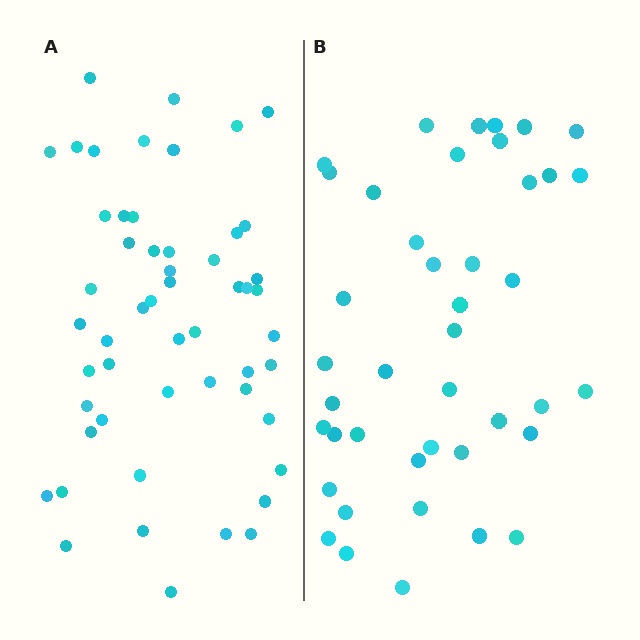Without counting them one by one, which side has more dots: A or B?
Region A (the left region) has more dots.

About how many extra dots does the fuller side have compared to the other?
Region A has roughly 12 or so more dots than region B.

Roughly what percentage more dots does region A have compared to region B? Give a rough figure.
About 25% more.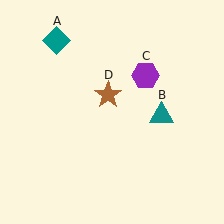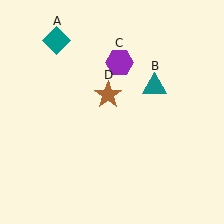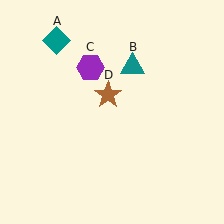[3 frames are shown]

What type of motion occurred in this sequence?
The teal triangle (object B), purple hexagon (object C) rotated counterclockwise around the center of the scene.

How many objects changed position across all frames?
2 objects changed position: teal triangle (object B), purple hexagon (object C).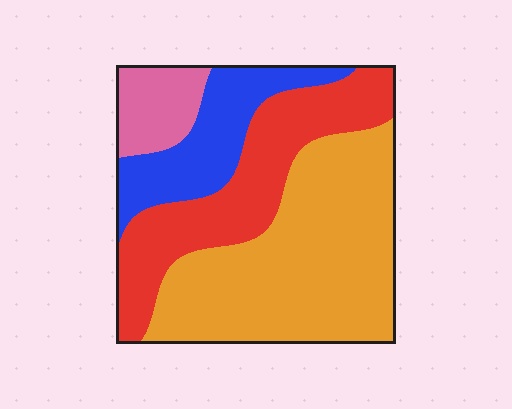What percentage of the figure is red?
Red covers around 30% of the figure.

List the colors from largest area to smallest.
From largest to smallest: orange, red, blue, pink.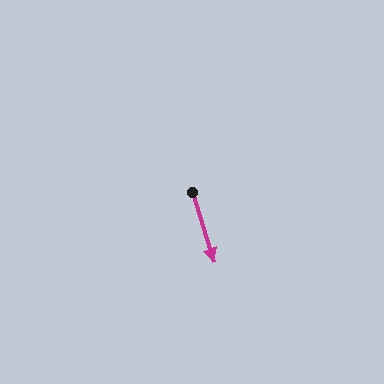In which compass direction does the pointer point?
South.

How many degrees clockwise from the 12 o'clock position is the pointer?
Approximately 162 degrees.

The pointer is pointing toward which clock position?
Roughly 5 o'clock.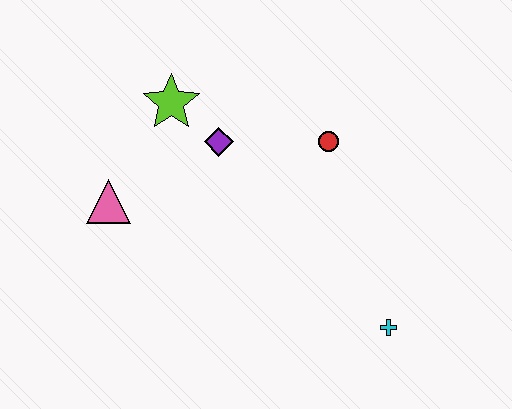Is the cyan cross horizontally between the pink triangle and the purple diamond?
No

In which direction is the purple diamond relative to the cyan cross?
The purple diamond is above the cyan cross.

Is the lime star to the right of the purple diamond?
No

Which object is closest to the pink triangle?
The lime star is closest to the pink triangle.